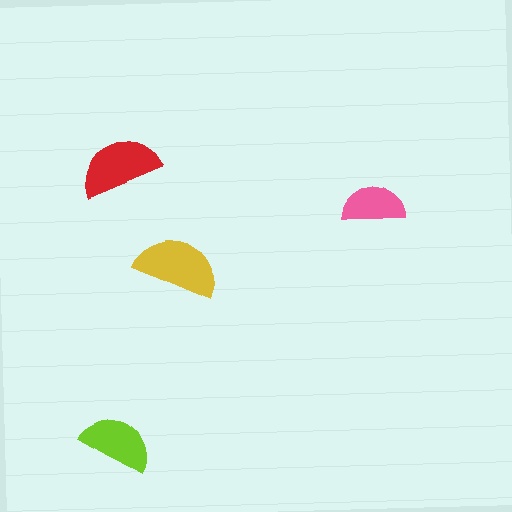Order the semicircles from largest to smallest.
the yellow one, the red one, the lime one, the pink one.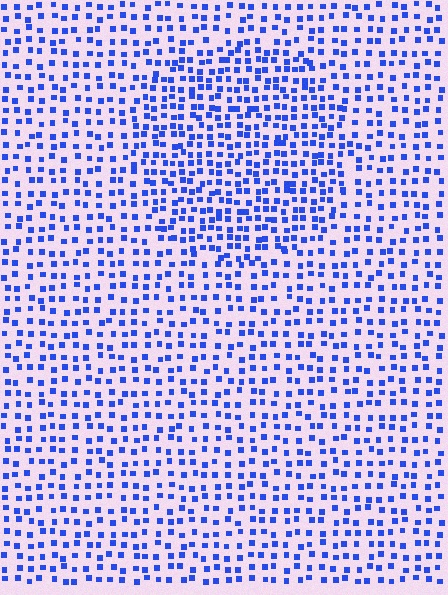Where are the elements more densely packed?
The elements are more densely packed inside the circle boundary.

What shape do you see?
I see a circle.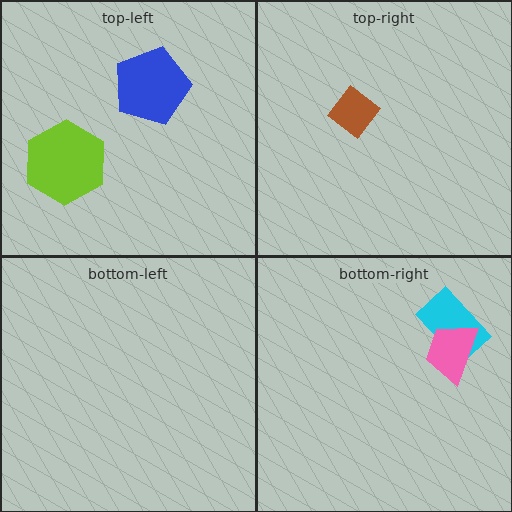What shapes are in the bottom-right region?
The cyan rectangle, the pink trapezoid.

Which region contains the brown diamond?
The top-right region.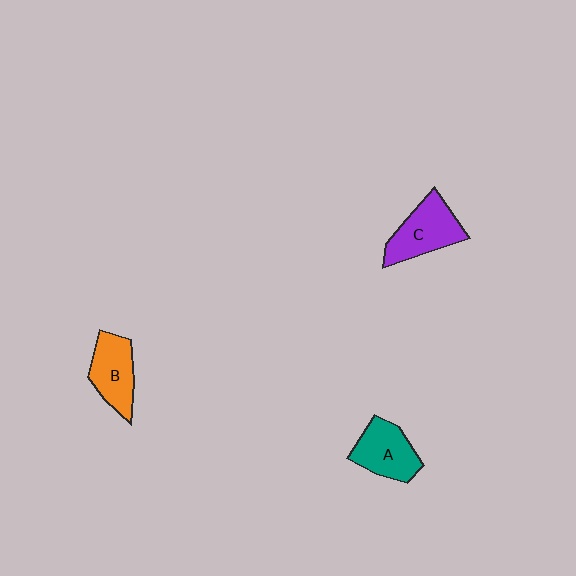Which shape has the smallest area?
Shape B (orange).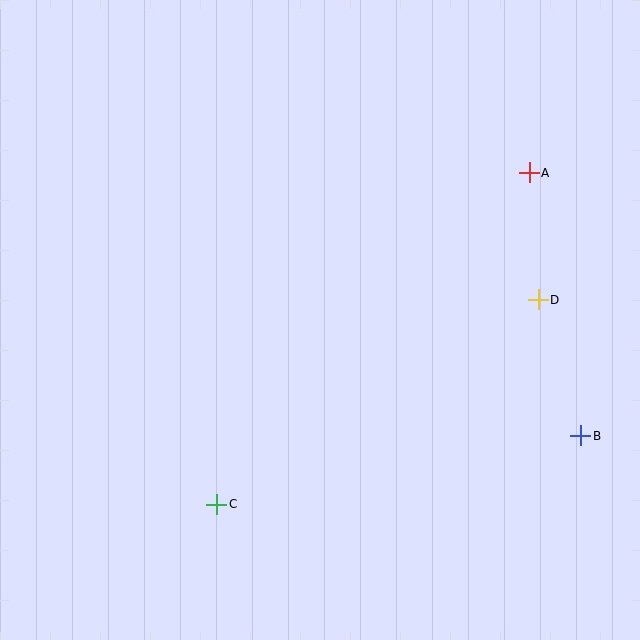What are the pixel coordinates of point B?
Point B is at (581, 436).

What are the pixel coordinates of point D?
Point D is at (538, 300).